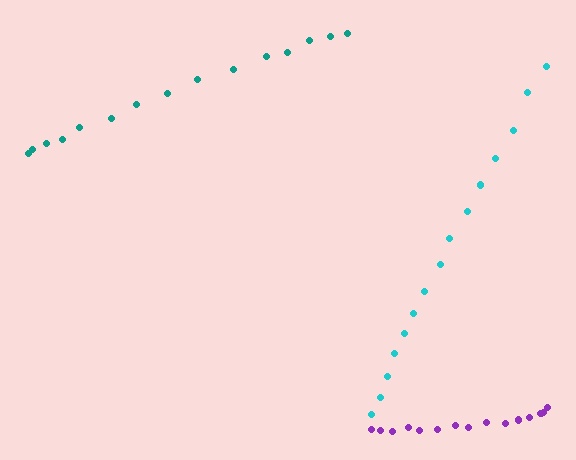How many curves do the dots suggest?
There are 3 distinct paths.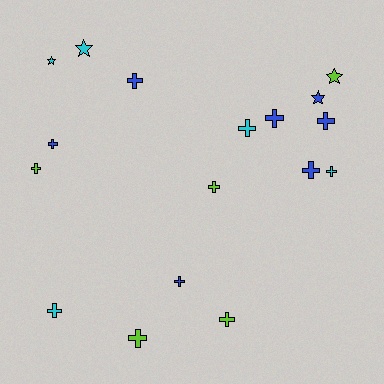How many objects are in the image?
There are 17 objects.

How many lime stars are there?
There is 1 lime star.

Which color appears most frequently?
Blue, with 7 objects.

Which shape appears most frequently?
Cross, with 13 objects.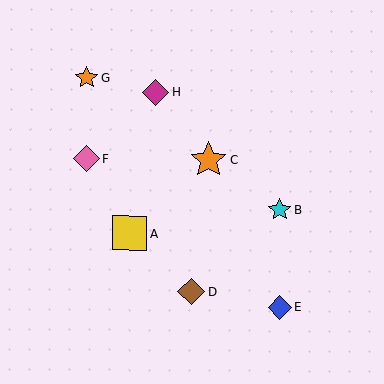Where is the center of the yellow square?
The center of the yellow square is at (130, 233).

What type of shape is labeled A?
Shape A is a yellow square.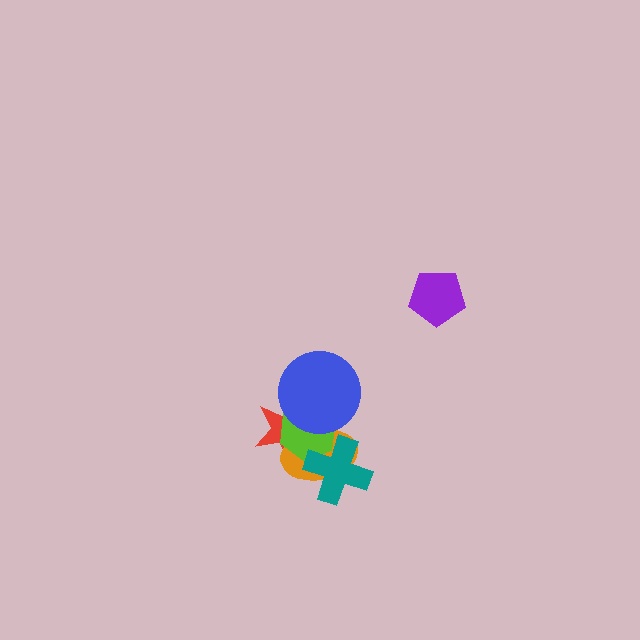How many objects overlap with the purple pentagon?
0 objects overlap with the purple pentagon.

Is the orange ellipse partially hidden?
Yes, it is partially covered by another shape.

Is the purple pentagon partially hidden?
No, no other shape covers it.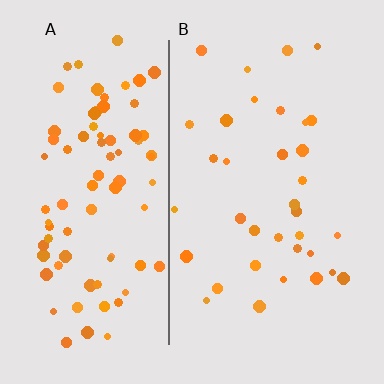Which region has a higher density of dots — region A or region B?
A (the left).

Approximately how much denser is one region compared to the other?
Approximately 2.5× — region A over region B.